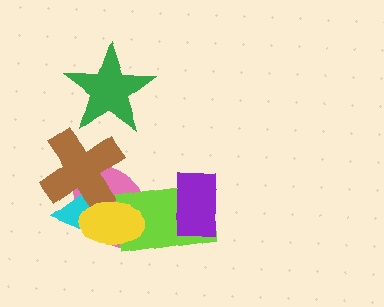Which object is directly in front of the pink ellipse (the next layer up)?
The cyan triangle is directly in front of the pink ellipse.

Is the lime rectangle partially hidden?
Yes, it is partially covered by another shape.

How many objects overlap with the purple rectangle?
1 object overlaps with the purple rectangle.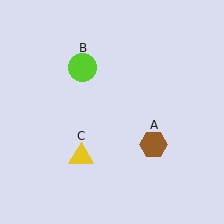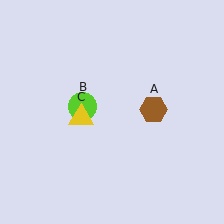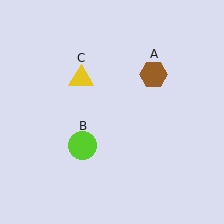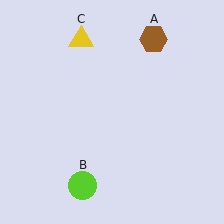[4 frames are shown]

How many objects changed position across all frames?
3 objects changed position: brown hexagon (object A), lime circle (object B), yellow triangle (object C).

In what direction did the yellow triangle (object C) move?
The yellow triangle (object C) moved up.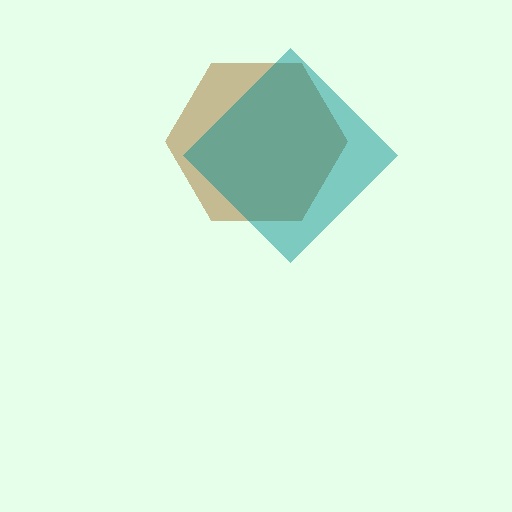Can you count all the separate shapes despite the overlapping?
Yes, there are 2 separate shapes.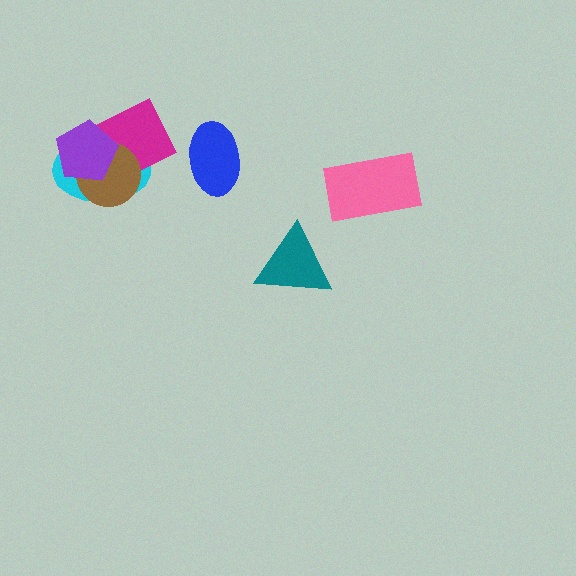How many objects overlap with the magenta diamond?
3 objects overlap with the magenta diamond.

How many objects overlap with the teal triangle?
0 objects overlap with the teal triangle.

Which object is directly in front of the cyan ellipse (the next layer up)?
The magenta diamond is directly in front of the cyan ellipse.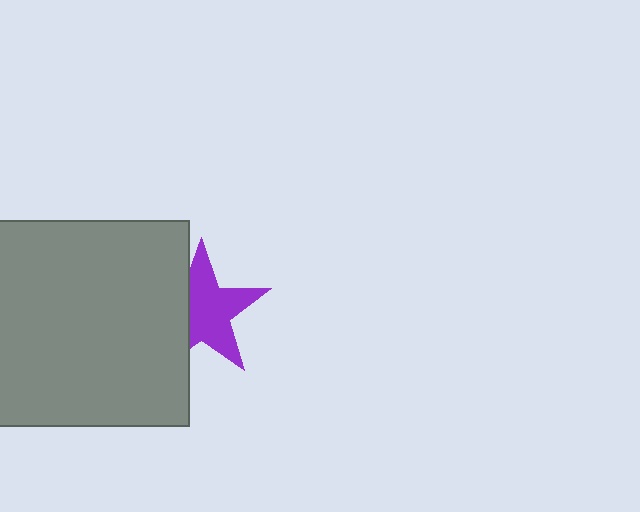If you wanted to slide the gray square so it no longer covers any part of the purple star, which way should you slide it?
Slide it left — that is the most direct way to separate the two shapes.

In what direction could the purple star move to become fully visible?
The purple star could move right. That would shift it out from behind the gray square entirely.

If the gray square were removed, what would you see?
You would see the complete purple star.